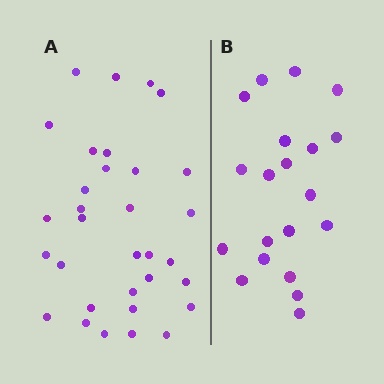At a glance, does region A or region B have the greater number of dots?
Region A (the left region) has more dots.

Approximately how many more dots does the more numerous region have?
Region A has roughly 12 or so more dots than region B.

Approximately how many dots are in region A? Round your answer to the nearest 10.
About 30 dots. (The exact count is 32, which rounds to 30.)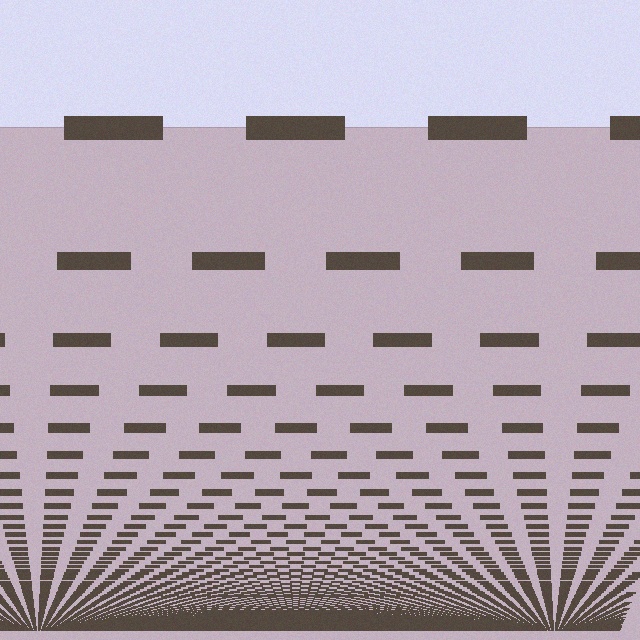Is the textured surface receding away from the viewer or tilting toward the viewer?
The surface appears to tilt toward the viewer. Texture elements get larger and sparser toward the top.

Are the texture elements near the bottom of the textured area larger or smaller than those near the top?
Smaller. The gradient is inverted — elements near the bottom are smaller and denser.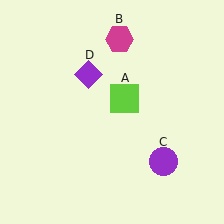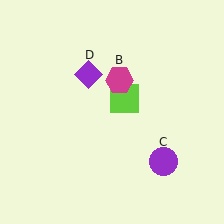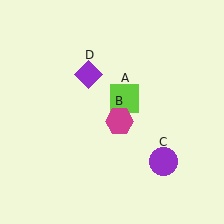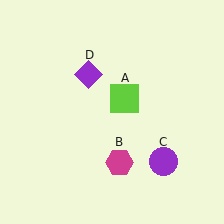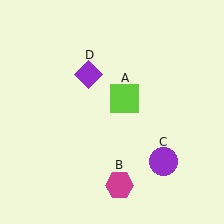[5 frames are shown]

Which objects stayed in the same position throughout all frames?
Lime square (object A) and purple circle (object C) and purple diamond (object D) remained stationary.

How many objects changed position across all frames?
1 object changed position: magenta hexagon (object B).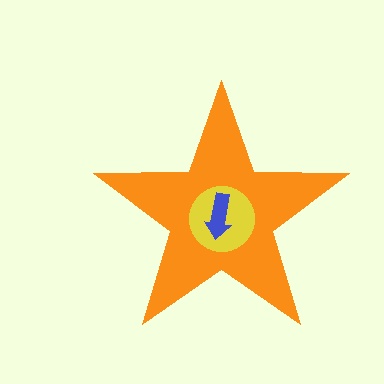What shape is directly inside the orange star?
The yellow circle.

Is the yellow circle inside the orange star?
Yes.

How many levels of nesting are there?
3.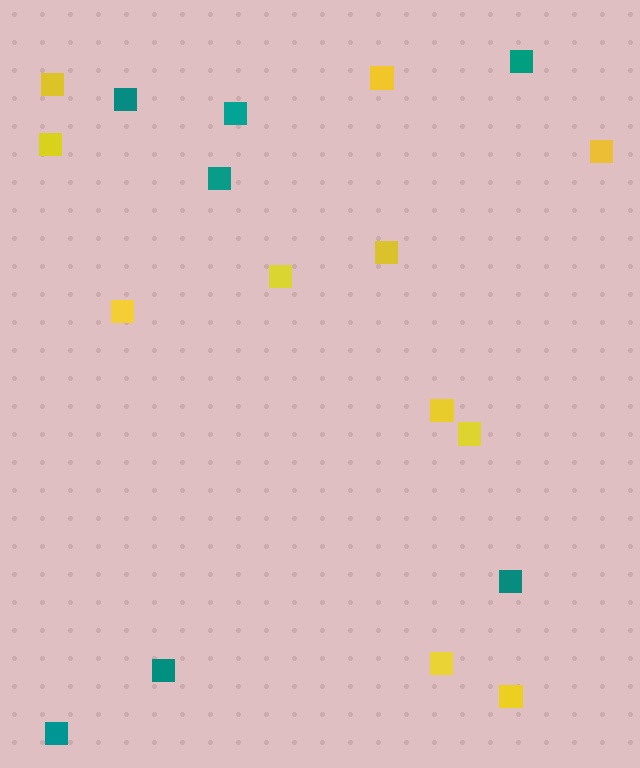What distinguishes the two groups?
There are 2 groups: one group of teal squares (7) and one group of yellow squares (11).